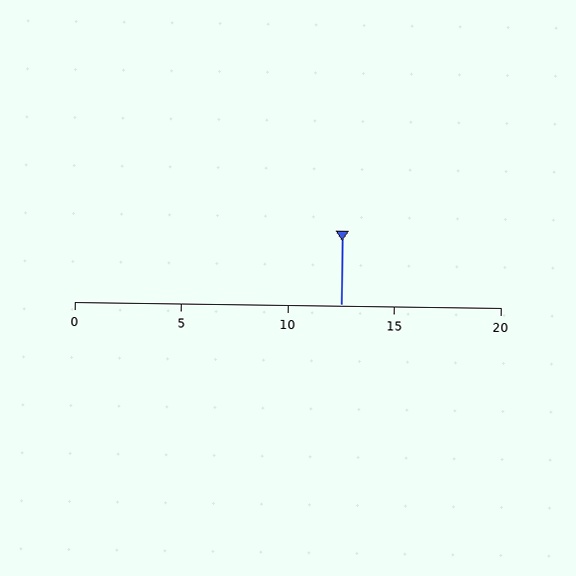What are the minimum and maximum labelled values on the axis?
The axis runs from 0 to 20.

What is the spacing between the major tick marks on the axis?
The major ticks are spaced 5 apart.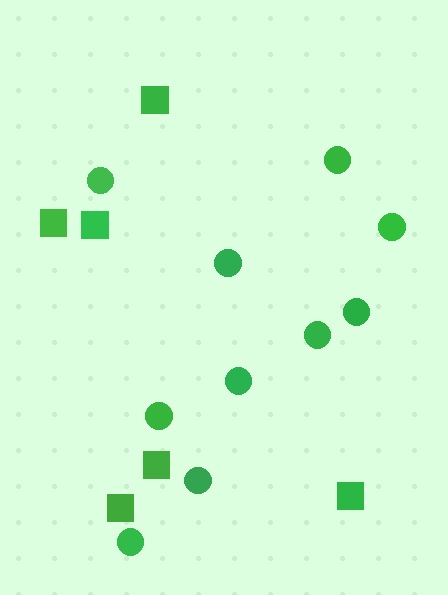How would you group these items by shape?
There are 2 groups: one group of squares (6) and one group of circles (10).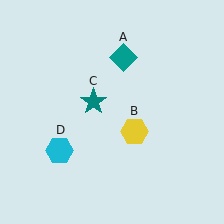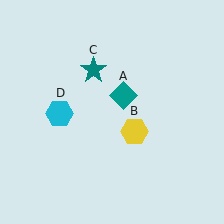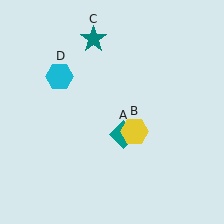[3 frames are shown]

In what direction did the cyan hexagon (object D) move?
The cyan hexagon (object D) moved up.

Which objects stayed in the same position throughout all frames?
Yellow hexagon (object B) remained stationary.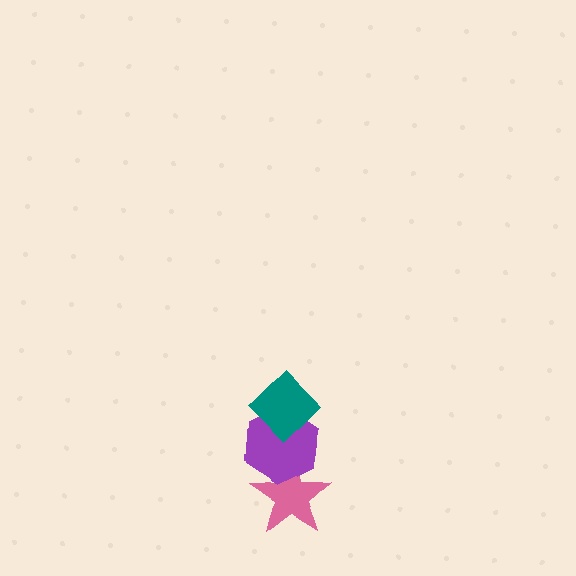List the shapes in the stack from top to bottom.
From top to bottom: the teal diamond, the purple hexagon, the pink star.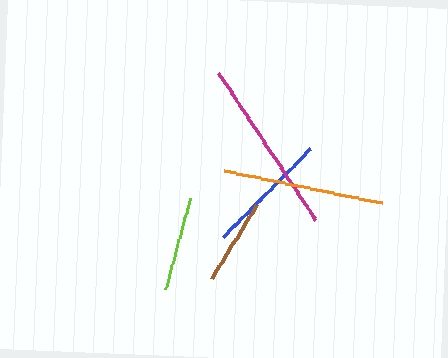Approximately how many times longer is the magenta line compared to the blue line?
The magenta line is approximately 1.4 times the length of the blue line.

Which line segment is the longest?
The magenta line is the longest at approximately 176 pixels.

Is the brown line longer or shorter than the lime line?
The lime line is longer than the brown line.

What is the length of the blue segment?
The blue segment is approximately 125 pixels long.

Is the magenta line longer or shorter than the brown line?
The magenta line is longer than the brown line.